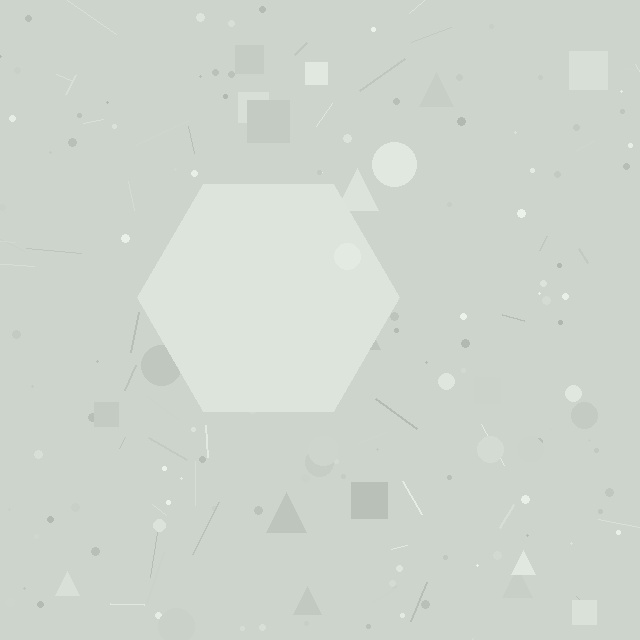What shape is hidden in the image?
A hexagon is hidden in the image.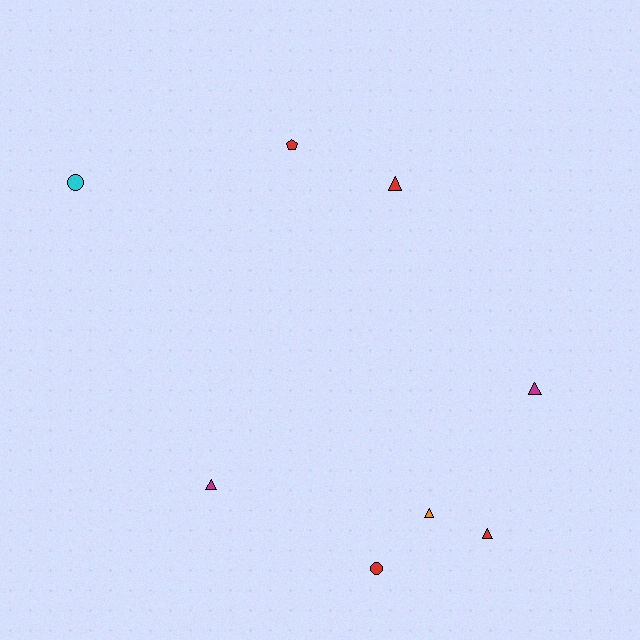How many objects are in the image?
There are 8 objects.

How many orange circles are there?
There are no orange circles.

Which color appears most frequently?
Red, with 4 objects.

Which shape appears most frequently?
Triangle, with 5 objects.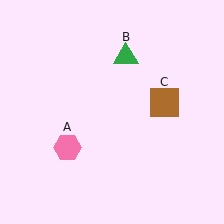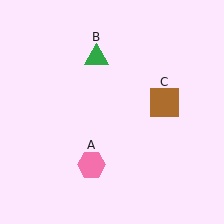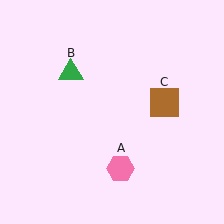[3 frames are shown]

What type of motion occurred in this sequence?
The pink hexagon (object A), green triangle (object B) rotated counterclockwise around the center of the scene.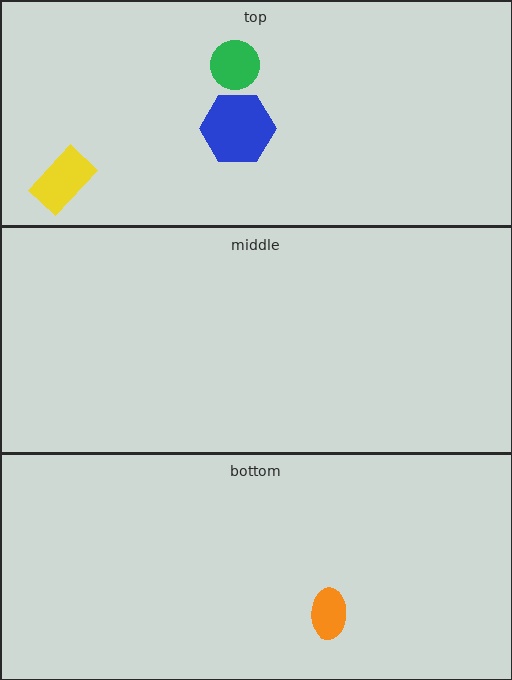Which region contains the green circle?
The top region.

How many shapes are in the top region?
3.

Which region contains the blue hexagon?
The top region.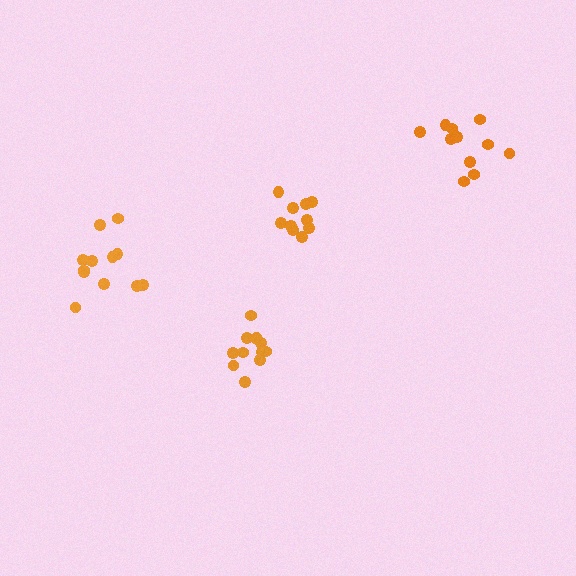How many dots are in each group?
Group 1: 10 dots, Group 2: 12 dots, Group 3: 12 dots, Group 4: 11 dots (45 total).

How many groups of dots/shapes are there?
There are 4 groups.